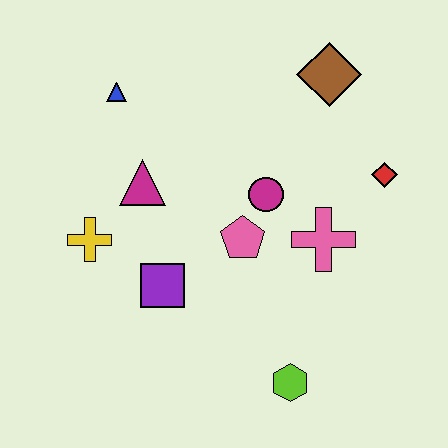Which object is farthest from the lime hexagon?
The blue triangle is farthest from the lime hexagon.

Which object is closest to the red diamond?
The pink cross is closest to the red diamond.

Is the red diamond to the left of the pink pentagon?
No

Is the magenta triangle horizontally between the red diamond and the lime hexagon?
No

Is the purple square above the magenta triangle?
No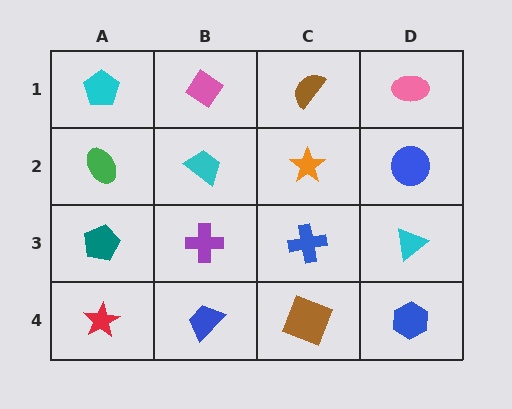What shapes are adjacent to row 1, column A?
A green ellipse (row 2, column A), a pink diamond (row 1, column B).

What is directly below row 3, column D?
A blue hexagon.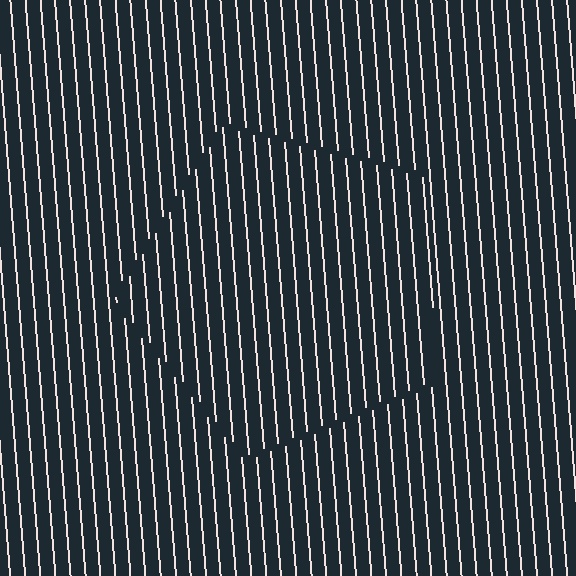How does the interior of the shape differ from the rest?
The interior of the shape contains the same grating, shifted by half a period — the contour is defined by the phase discontinuity where line-ends from the inner and outer gratings abut.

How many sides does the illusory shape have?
5 sides — the line-ends trace a pentagon.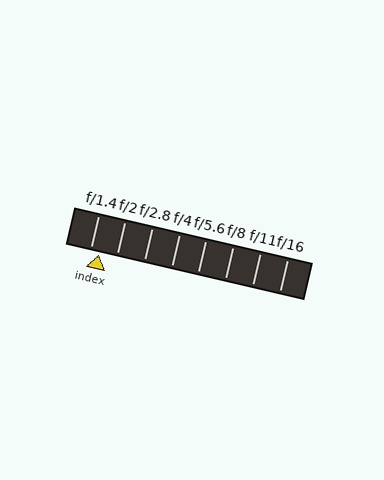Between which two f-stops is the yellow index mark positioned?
The index mark is between f/1.4 and f/2.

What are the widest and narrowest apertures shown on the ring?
The widest aperture shown is f/1.4 and the narrowest is f/16.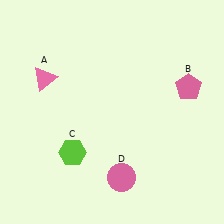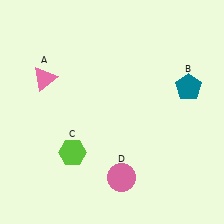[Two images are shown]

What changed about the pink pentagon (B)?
In Image 1, B is pink. In Image 2, it changed to teal.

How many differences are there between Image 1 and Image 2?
There is 1 difference between the two images.